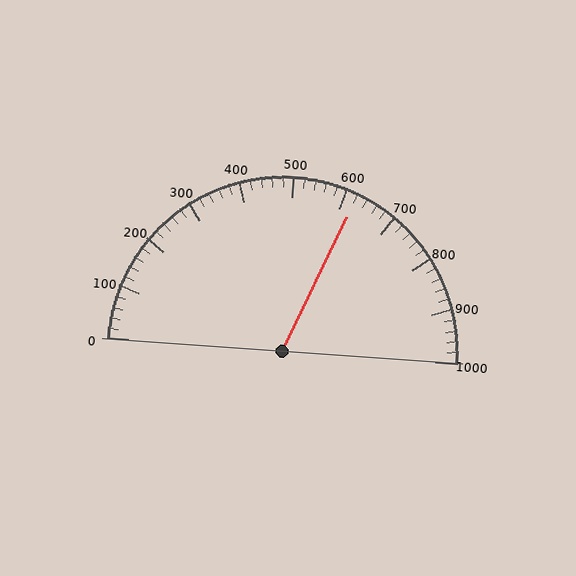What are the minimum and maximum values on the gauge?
The gauge ranges from 0 to 1000.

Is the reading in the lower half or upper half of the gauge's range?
The reading is in the upper half of the range (0 to 1000).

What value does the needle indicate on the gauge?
The needle indicates approximately 620.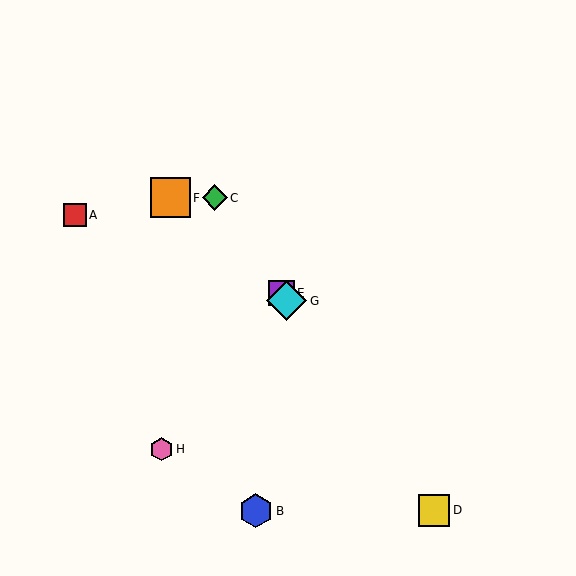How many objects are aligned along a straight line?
4 objects (C, D, E, G) are aligned along a straight line.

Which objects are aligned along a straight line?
Objects C, D, E, G are aligned along a straight line.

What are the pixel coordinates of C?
Object C is at (215, 198).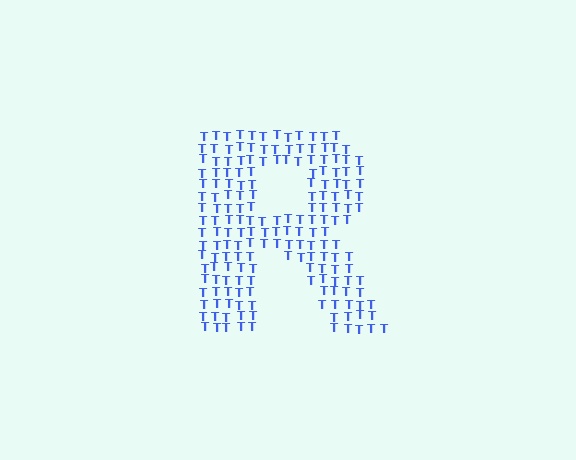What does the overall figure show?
The overall figure shows the letter R.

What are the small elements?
The small elements are letter T's.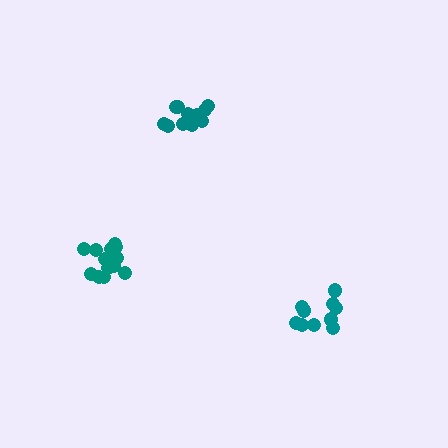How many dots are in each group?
Group 1: 10 dots, Group 2: 13 dots, Group 3: 13 dots (36 total).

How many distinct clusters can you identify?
There are 3 distinct clusters.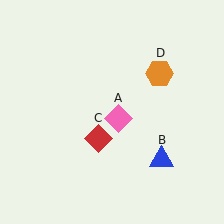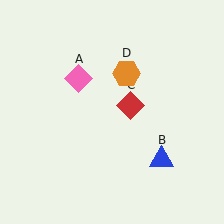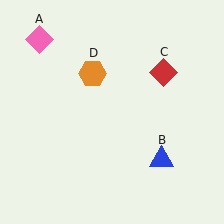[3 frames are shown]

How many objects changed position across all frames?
3 objects changed position: pink diamond (object A), red diamond (object C), orange hexagon (object D).